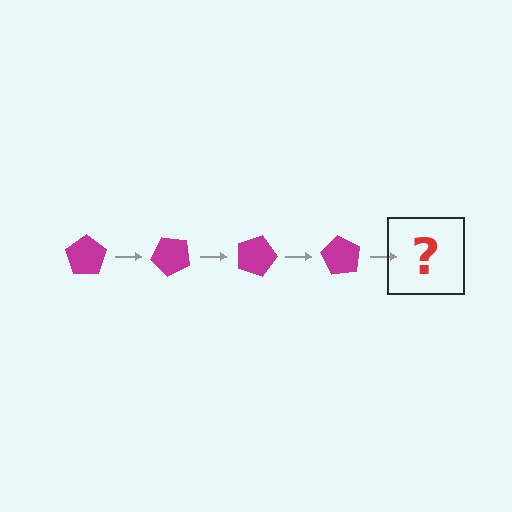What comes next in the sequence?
The next element should be a magenta pentagon rotated 180 degrees.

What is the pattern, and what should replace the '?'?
The pattern is that the pentagon rotates 45 degrees each step. The '?' should be a magenta pentagon rotated 180 degrees.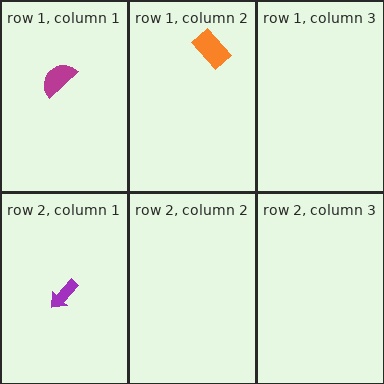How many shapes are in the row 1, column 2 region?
1.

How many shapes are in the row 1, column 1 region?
1.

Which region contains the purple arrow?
The row 2, column 1 region.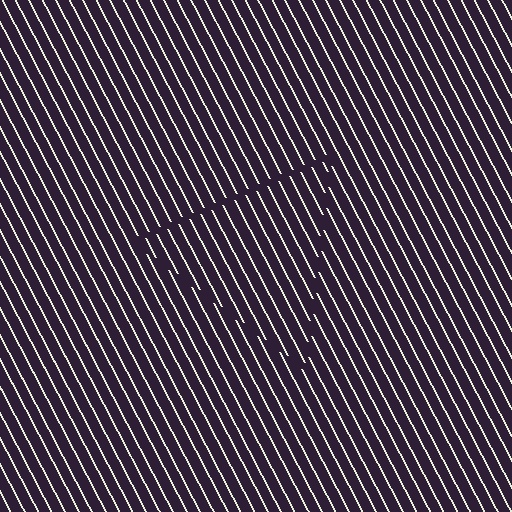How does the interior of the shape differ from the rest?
The interior of the shape contains the same grating, shifted by half a period — the contour is defined by the phase discontinuity where line-ends from the inner and outer gratings abut.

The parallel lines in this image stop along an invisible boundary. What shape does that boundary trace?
An illusory triangle. The interior of the shape contains the same grating, shifted by half a period — the contour is defined by the phase discontinuity where line-ends from the inner and outer gratings abut.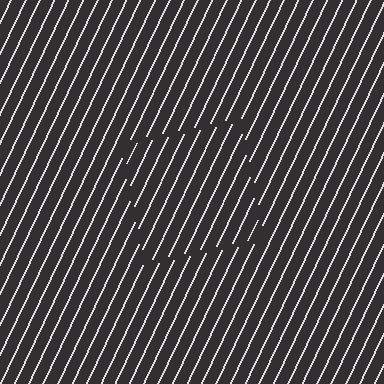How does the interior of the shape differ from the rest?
The interior of the shape contains the same grating, shifted by half a period — the contour is defined by the phase discontinuity where line-ends from the inner and outer gratings abut.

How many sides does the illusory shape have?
4 sides — the line-ends trace a square.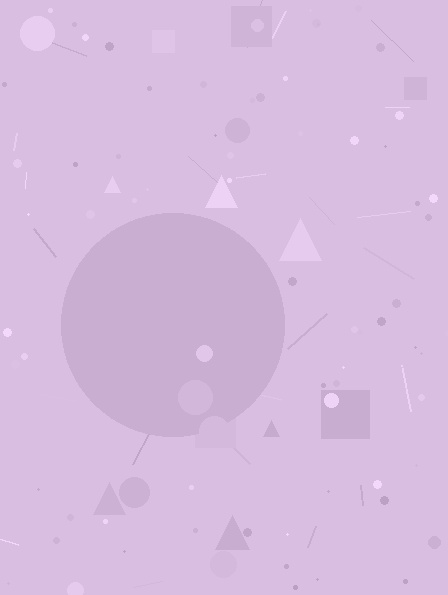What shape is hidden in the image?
A circle is hidden in the image.